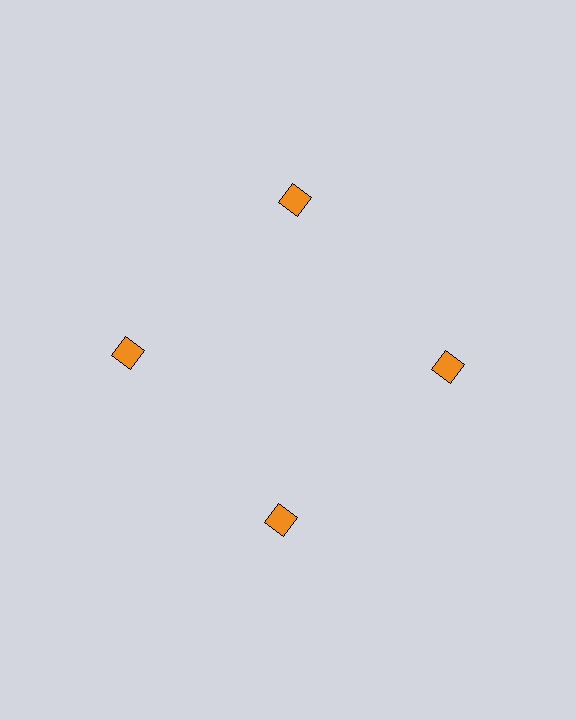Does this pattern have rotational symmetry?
Yes, this pattern has 4-fold rotational symmetry. It looks the same after rotating 90 degrees around the center.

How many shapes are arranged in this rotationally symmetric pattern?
There are 4 shapes, arranged in 4 groups of 1.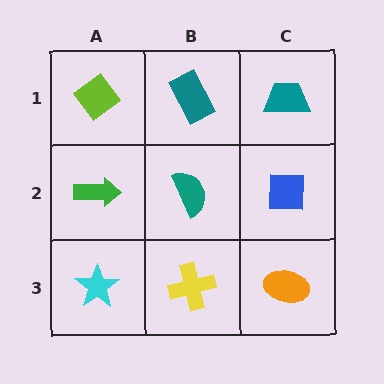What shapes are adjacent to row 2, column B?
A teal rectangle (row 1, column B), a yellow cross (row 3, column B), a green arrow (row 2, column A), a blue square (row 2, column C).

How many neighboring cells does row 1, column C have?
2.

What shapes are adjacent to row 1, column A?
A green arrow (row 2, column A), a teal rectangle (row 1, column B).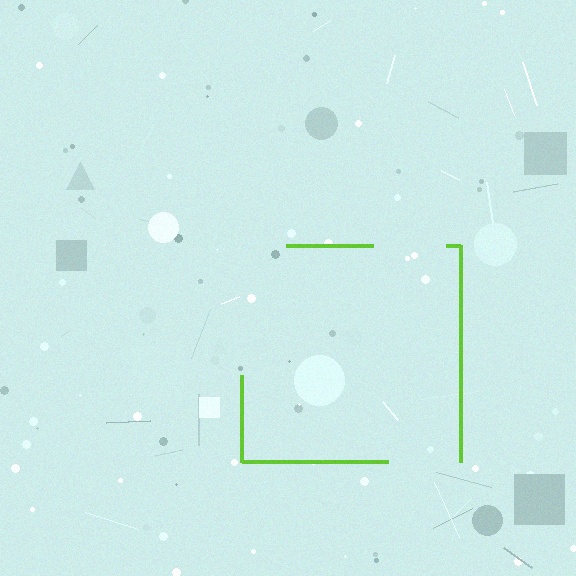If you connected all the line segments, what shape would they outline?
They would outline a square.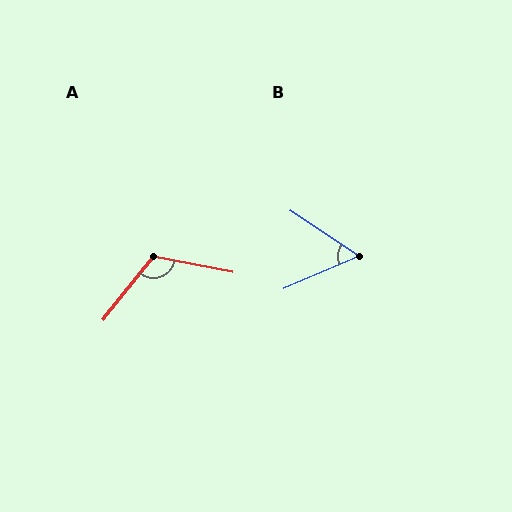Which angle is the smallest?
B, at approximately 56 degrees.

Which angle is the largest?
A, at approximately 117 degrees.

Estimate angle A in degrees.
Approximately 117 degrees.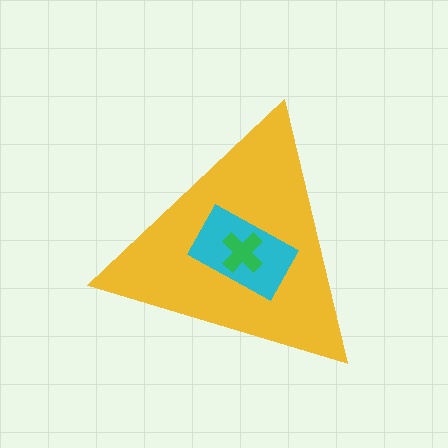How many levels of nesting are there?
3.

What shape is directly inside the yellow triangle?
The cyan rectangle.